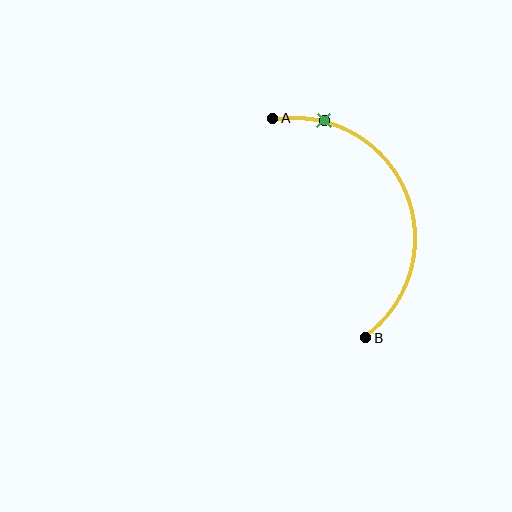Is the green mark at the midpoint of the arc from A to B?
No. The green mark lies on the arc but is closer to endpoint A. The arc midpoint would be at the point on the curve equidistant along the arc from both A and B.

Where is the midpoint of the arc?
The arc midpoint is the point on the curve farthest from the straight line joining A and B. It sits to the right of that line.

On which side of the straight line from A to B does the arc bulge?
The arc bulges to the right of the straight line connecting A and B.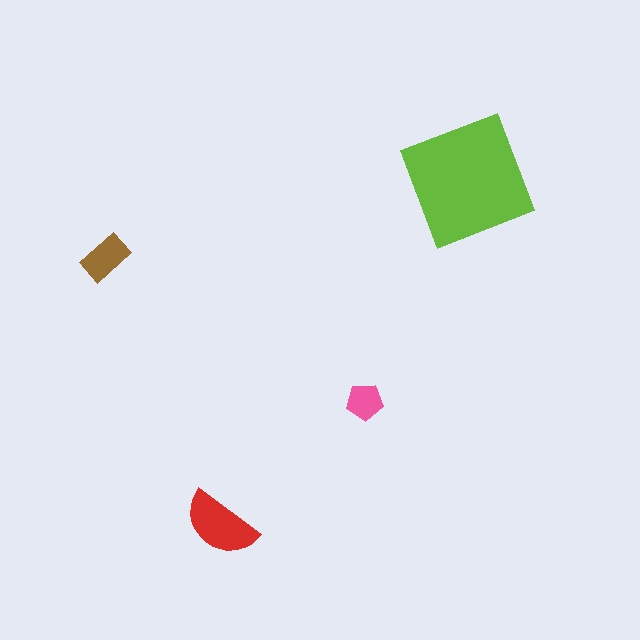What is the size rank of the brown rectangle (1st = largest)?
3rd.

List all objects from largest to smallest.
The lime square, the red semicircle, the brown rectangle, the pink pentagon.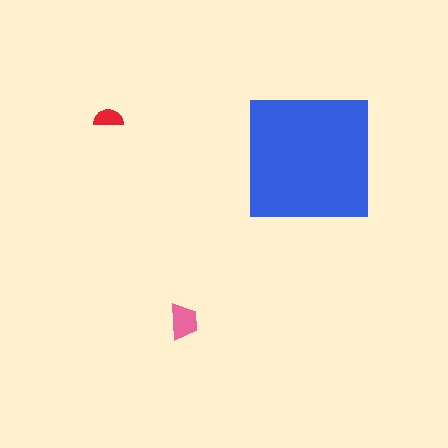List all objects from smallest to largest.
The red semicircle, the pink trapezoid, the blue square.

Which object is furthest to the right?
The blue square is rightmost.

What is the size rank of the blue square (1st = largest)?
1st.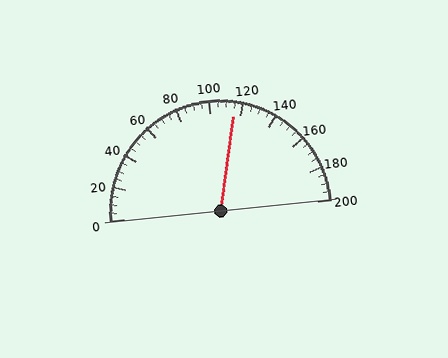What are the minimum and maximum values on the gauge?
The gauge ranges from 0 to 200.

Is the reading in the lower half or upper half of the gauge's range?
The reading is in the upper half of the range (0 to 200).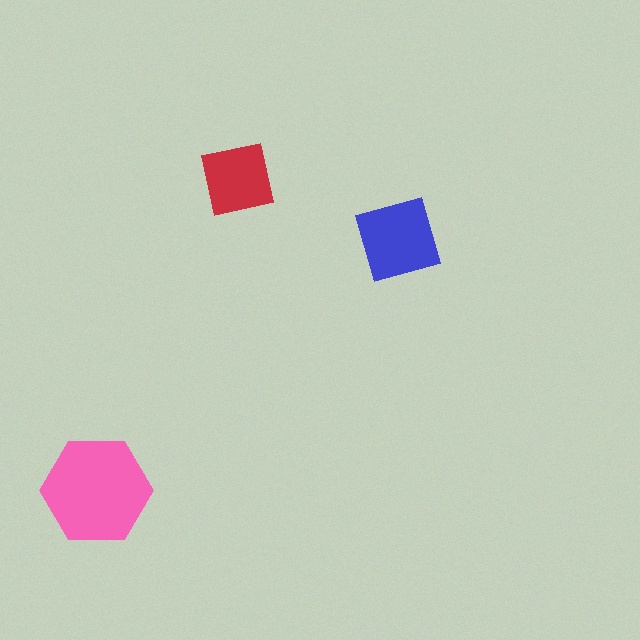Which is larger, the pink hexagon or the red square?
The pink hexagon.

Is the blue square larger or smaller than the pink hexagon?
Smaller.